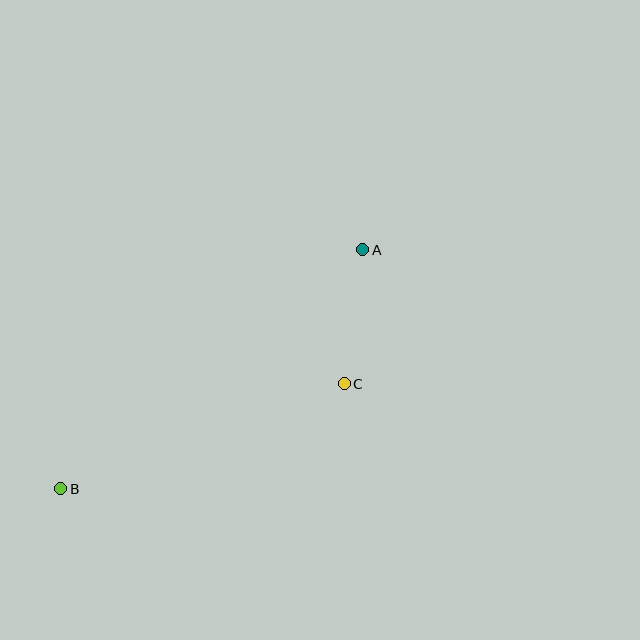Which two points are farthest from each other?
Points A and B are farthest from each other.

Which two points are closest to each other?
Points A and C are closest to each other.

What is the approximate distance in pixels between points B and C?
The distance between B and C is approximately 302 pixels.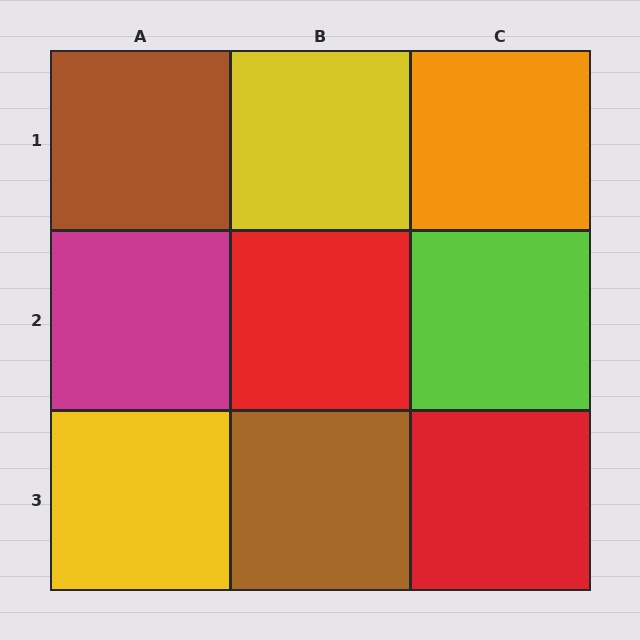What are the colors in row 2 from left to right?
Magenta, red, lime.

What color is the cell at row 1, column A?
Brown.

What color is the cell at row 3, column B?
Brown.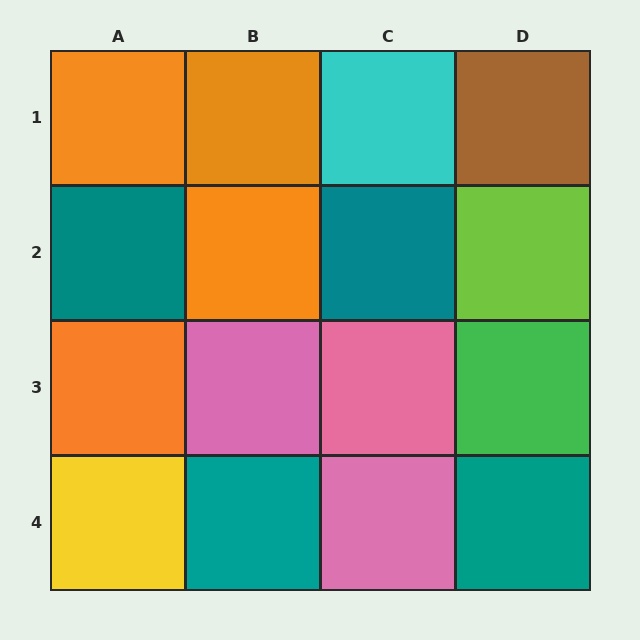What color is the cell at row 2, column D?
Lime.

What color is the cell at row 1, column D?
Brown.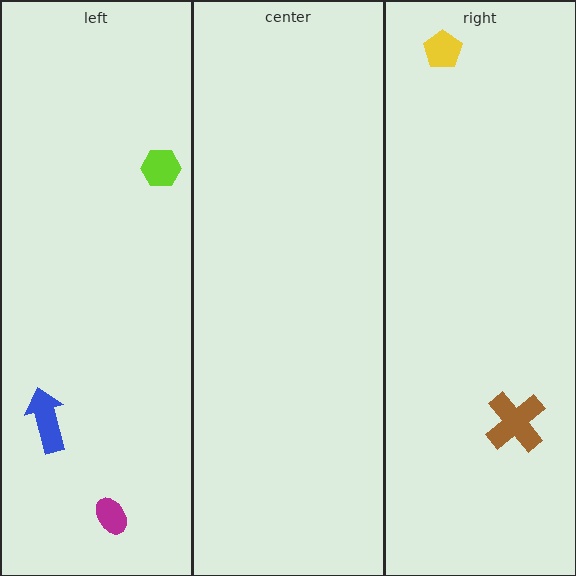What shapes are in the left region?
The lime hexagon, the blue arrow, the magenta ellipse.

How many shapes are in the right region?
2.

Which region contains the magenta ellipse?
The left region.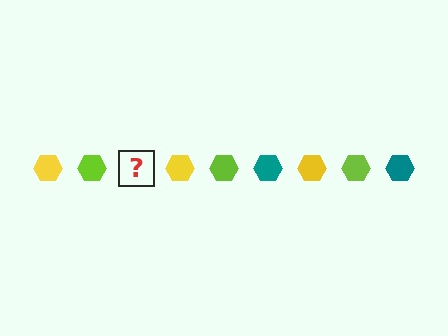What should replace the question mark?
The question mark should be replaced with a teal hexagon.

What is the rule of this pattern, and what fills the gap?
The rule is that the pattern cycles through yellow, lime, teal hexagons. The gap should be filled with a teal hexagon.